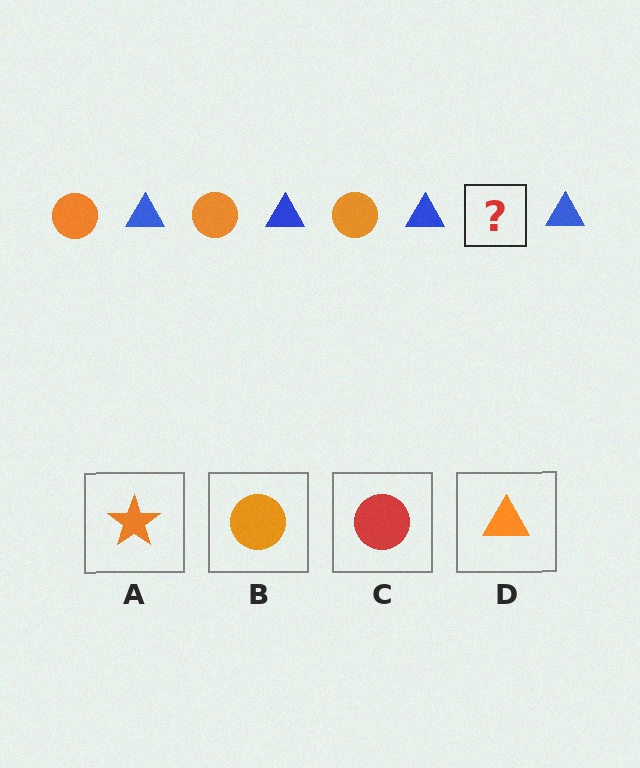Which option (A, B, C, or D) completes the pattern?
B.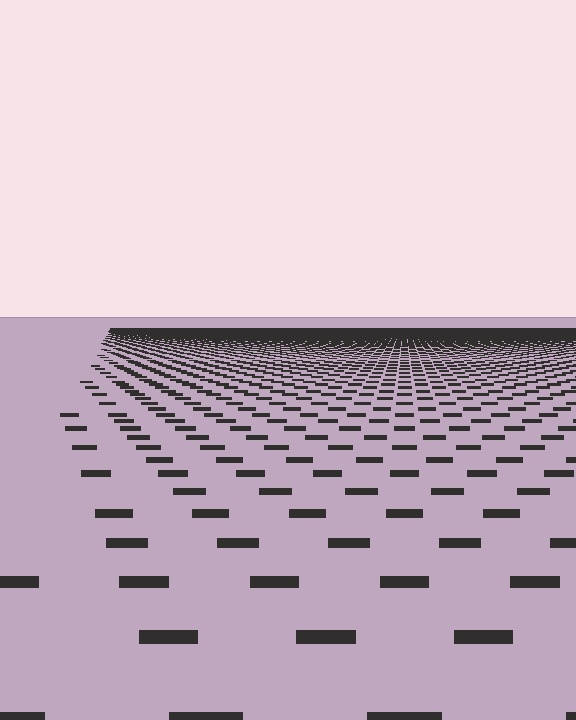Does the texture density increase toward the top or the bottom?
Density increases toward the top.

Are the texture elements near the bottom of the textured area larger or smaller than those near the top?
Larger. Near the bottom, elements are closer to the viewer and appear at a bigger on-screen size.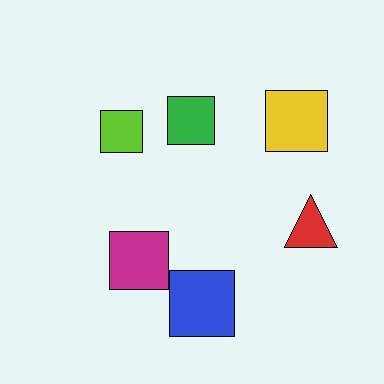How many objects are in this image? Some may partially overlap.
There are 6 objects.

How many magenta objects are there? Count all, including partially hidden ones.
There is 1 magenta object.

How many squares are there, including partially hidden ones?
There are 5 squares.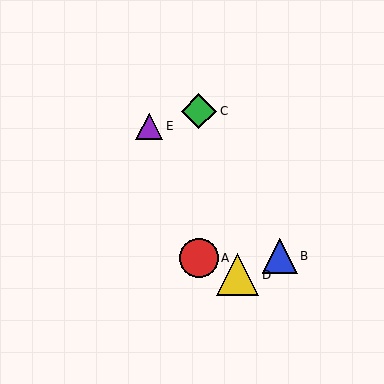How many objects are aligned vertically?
2 objects (A, C) are aligned vertically.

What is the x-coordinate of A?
Object A is at x≈199.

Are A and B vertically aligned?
No, A is at x≈199 and B is at x≈280.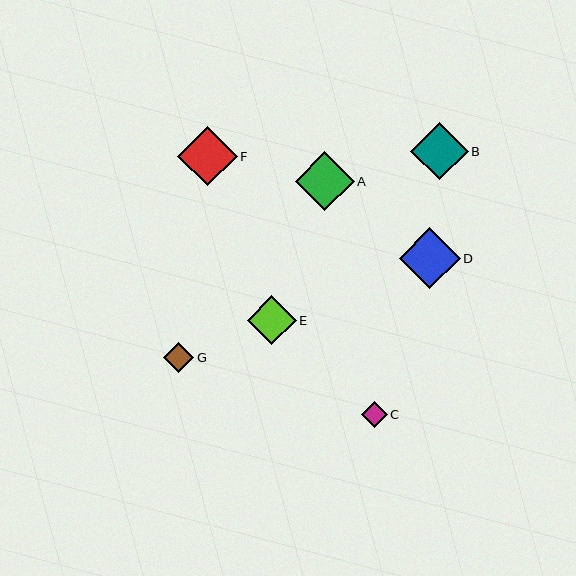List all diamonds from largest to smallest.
From largest to smallest: D, F, A, B, E, G, C.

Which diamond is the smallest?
Diamond C is the smallest with a size of approximately 26 pixels.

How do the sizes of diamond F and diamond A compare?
Diamond F and diamond A are approximately the same size.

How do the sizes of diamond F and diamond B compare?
Diamond F and diamond B are approximately the same size.